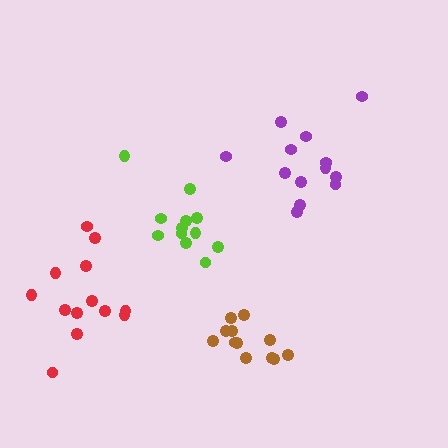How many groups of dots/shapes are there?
There are 4 groups.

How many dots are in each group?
Group 1: 12 dots, Group 2: 12 dots, Group 3: 13 dots, Group 4: 13 dots (50 total).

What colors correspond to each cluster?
The clusters are colored: brown, lime, purple, red.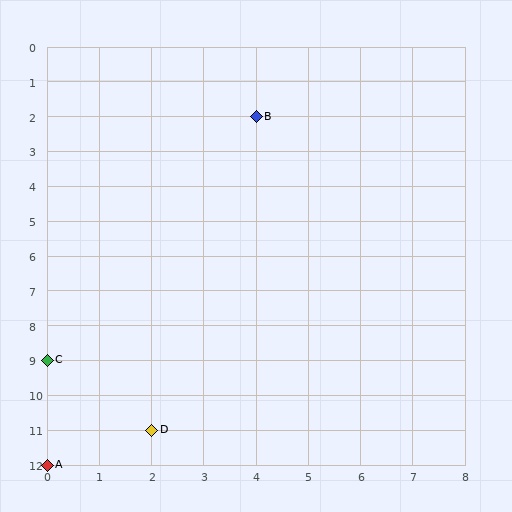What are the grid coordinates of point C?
Point C is at grid coordinates (0, 9).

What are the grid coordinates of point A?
Point A is at grid coordinates (0, 12).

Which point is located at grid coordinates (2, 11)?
Point D is at (2, 11).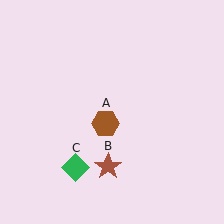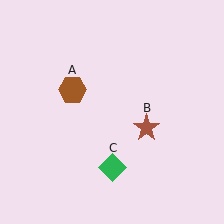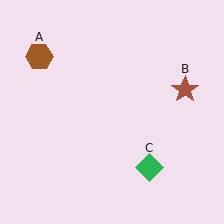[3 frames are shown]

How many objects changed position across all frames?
3 objects changed position: brown hexagon (object A), brown star (object B), green diamond (object C).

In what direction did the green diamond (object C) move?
The green diamond (object C) moved right.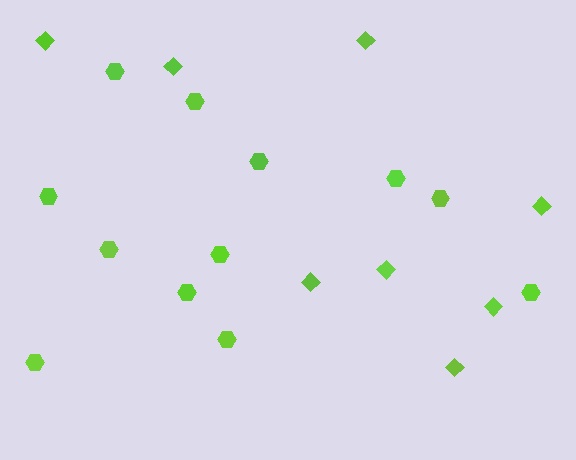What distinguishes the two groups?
There are 2 groups: one group of hexagons (12) and one group of diamonds (8).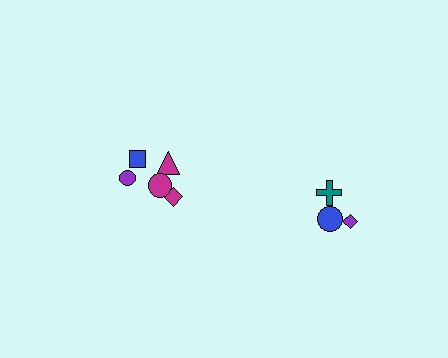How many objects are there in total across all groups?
There are 8 objects.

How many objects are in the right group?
There are 3 objects.